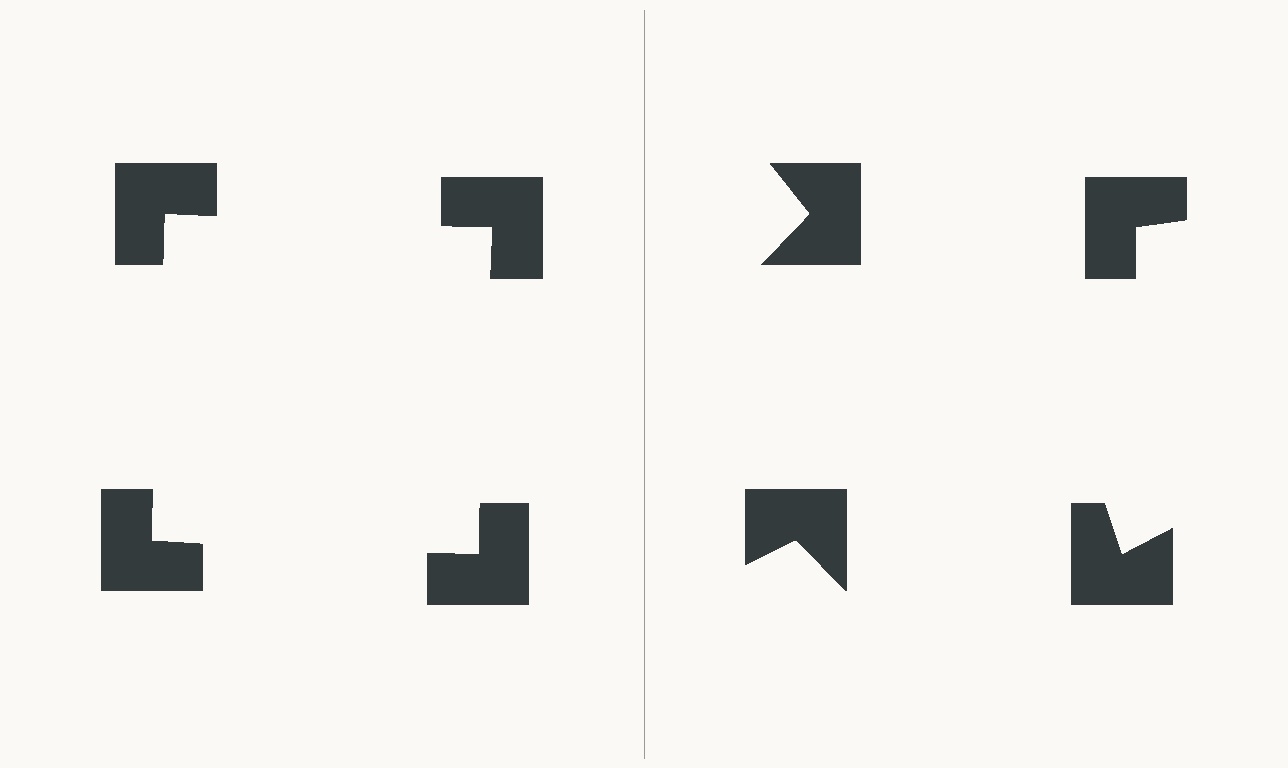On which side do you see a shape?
An illusory square appears on the left side. On the right side the wedge cuts are rotated, so no coherent shape forms.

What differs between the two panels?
The notched squares are positioned identically on both sides; only the wedge orientations differ. On the left they align to a square; on the right they are misaligned.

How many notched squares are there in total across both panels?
8 — 4 on each side.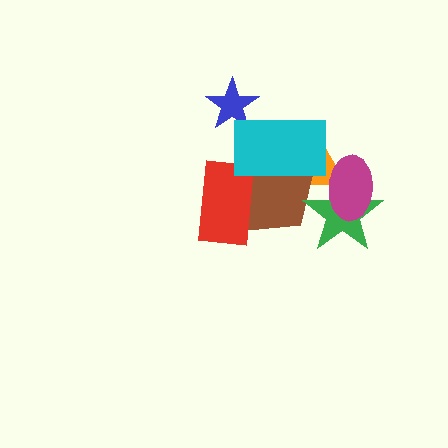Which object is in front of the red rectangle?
The cyan rectangle is in front of the red rectangle.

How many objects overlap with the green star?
3 objects overlap with the green star.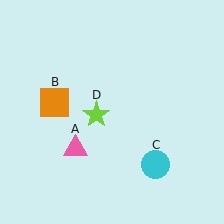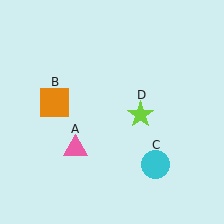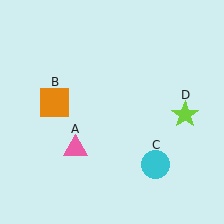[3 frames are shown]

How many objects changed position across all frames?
1 object changed position: lime star (object D).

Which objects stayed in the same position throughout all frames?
Pink triangle (object A) and orange square (object B) and cyan circle (object C) remained stationary.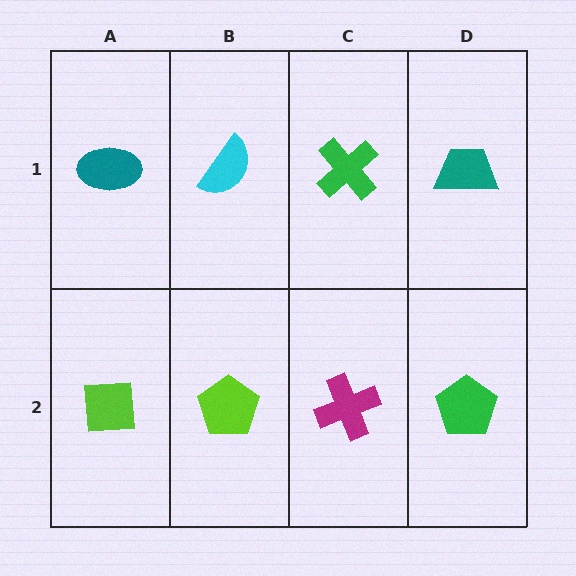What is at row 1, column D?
A teal trapezoid.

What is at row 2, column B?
A lime pentagon.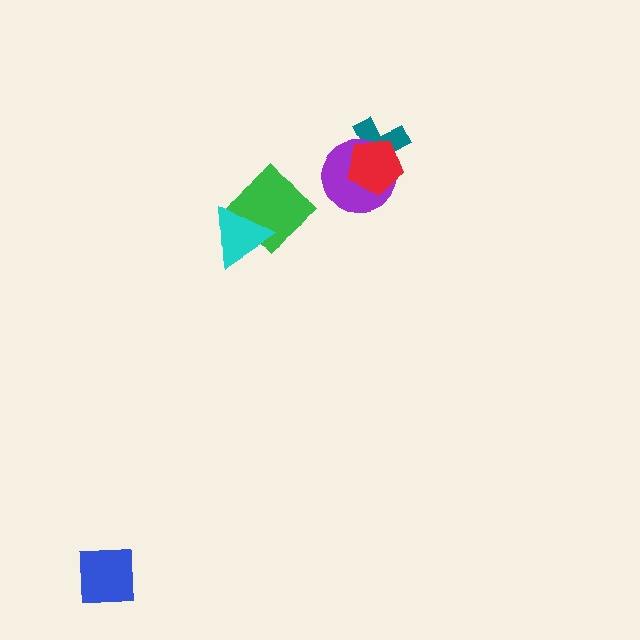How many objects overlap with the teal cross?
2 objects overlap with the teal cross.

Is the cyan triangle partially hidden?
No, no other shape covers it.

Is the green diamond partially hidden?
Yes, it is partially covered by another shape.